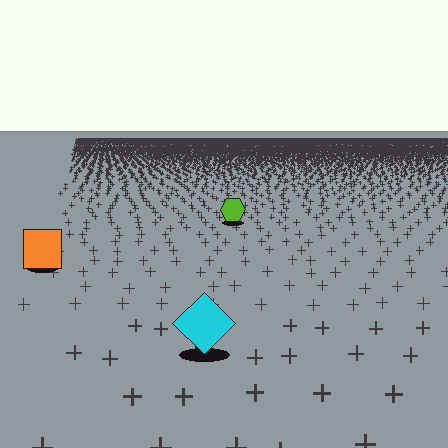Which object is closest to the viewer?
The cyan diamond is closest. The texture marks near it are larger and more spread out.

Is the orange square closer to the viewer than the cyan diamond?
No. The cyan diamond is closer — you can tell from the texture gradient: the ground texture is coarser near it.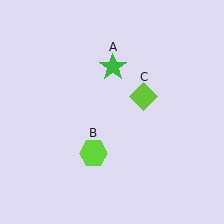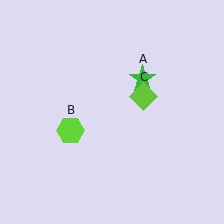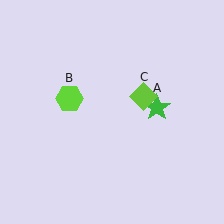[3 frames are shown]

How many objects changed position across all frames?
2 objects changed position: green star (object A), lime hexagon (object B).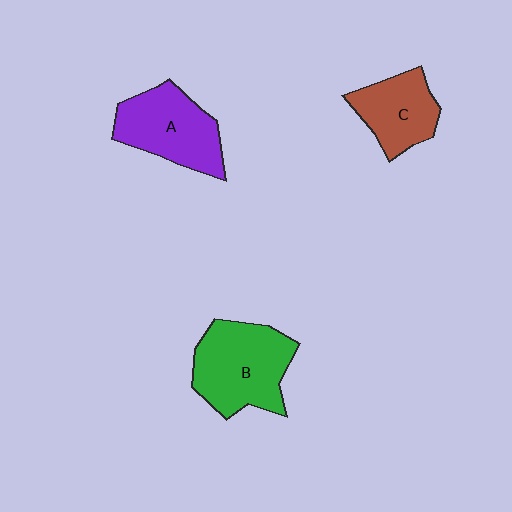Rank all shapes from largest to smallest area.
From largest to smallest: B (green), A (purple), C (brown).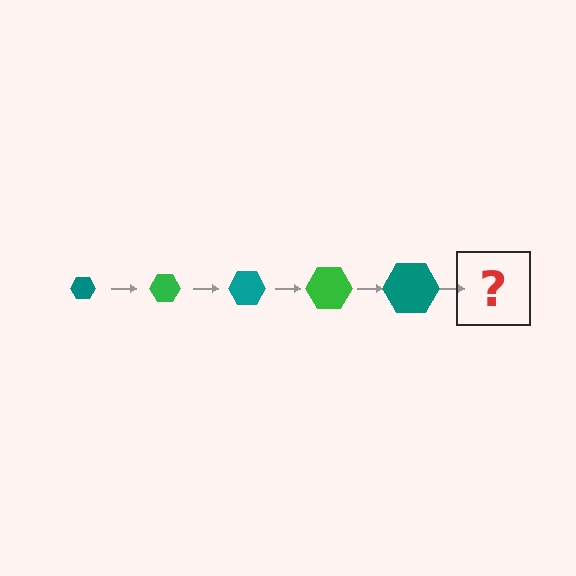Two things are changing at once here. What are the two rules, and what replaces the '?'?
The two rules are that the hexagon grows larger each step and the color cycles through teal and green. The '?' should be a green hexagon, larger than the previous one.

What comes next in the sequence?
The next element should be a green hexagon, larger than the previous one.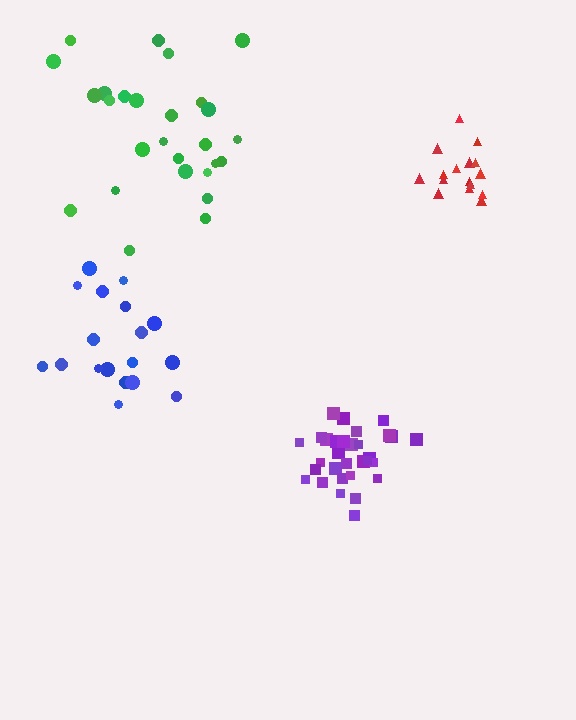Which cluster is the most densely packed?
Purple.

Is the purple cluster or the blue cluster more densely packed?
Purple.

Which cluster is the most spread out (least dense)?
Green.